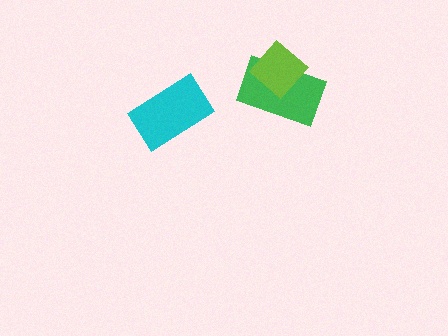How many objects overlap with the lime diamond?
1 object overlaps with the lime diamond.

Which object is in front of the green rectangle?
The lime diamond is in front of the green rectangle.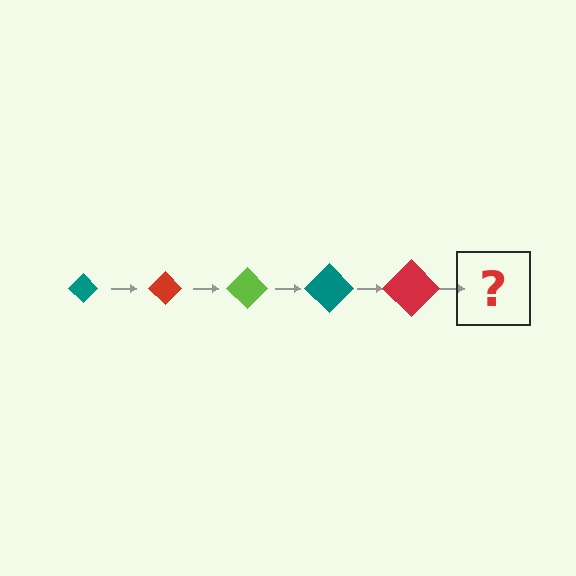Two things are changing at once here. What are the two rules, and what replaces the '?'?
The two rules are that the diamond grows larger each step and the color cycles through teal, red, and lime. The '?' should be a lime diamond, larger than the previous one.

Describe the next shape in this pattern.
It should be a lime diamond, larger than the previous one.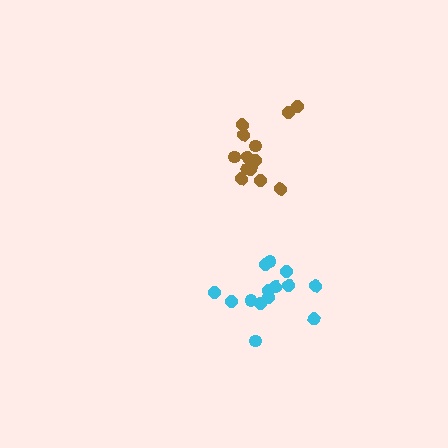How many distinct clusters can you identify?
There are 2 distinct clusters.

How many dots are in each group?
Group 1: 13 dots, Group 2: 14 dots (27 total).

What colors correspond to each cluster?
The clusters are colored: brown, cyan.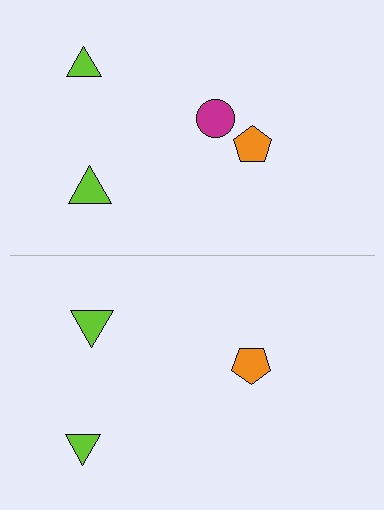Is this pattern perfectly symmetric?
No, the pattern is not perfectly symmetric. A magenta circle is missing from the bottom side.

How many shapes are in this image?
There are 7 shapes in this image.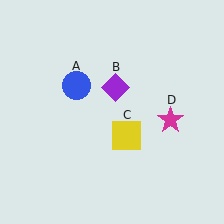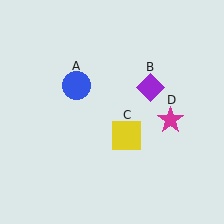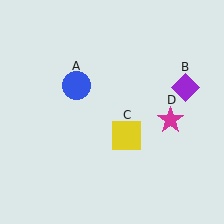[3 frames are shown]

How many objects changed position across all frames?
1 object changed position: purple diamond (object B).